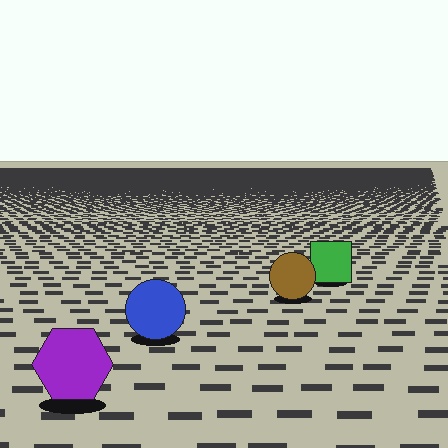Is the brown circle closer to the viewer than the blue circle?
No. The blue circle is closer — you can tell from the texture gradient: the ground texture is coarser near it.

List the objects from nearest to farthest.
From nearest to farthest: the purple hexagon, the blue circle, the brown circle, the green square.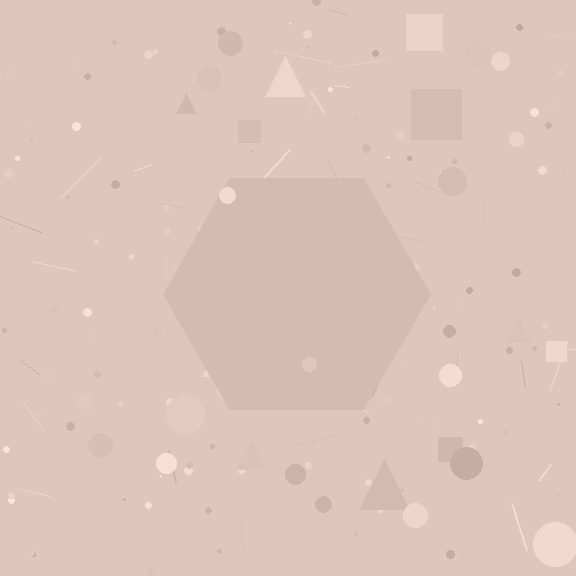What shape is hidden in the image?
A hexagon is hidden in the image.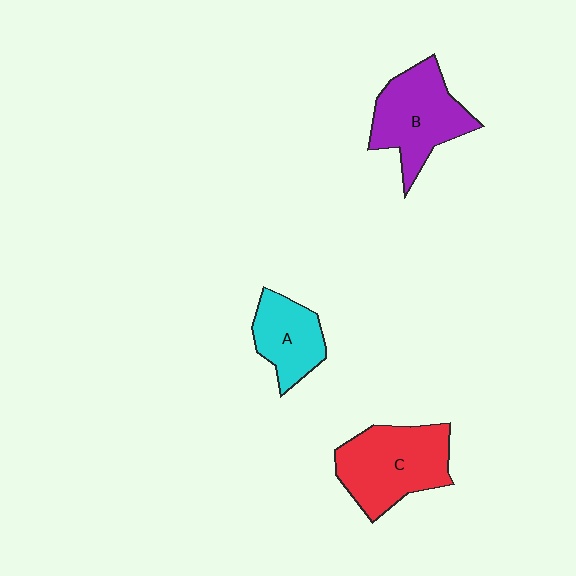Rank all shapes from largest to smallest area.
From largest to smallest: C (red), B (purple), A (cyan).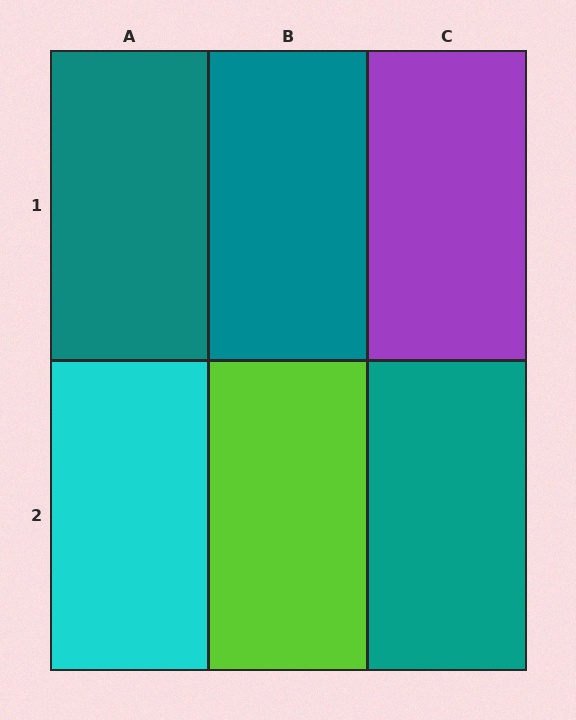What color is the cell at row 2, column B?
Lime.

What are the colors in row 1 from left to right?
Teal, teal, purple.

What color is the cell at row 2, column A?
Cyan.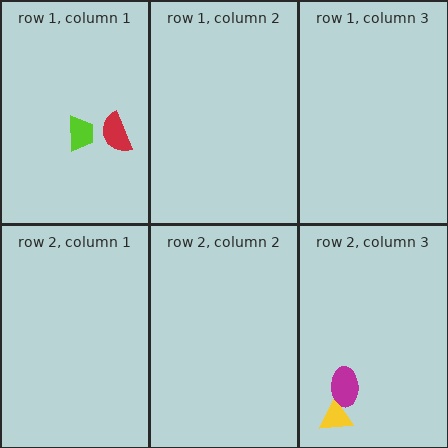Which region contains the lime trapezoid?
The row 1, column 1 region.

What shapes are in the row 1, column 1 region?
The red semicircle, the lime trapezoid.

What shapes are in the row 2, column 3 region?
The yellow triangle, the magenta ellipse.